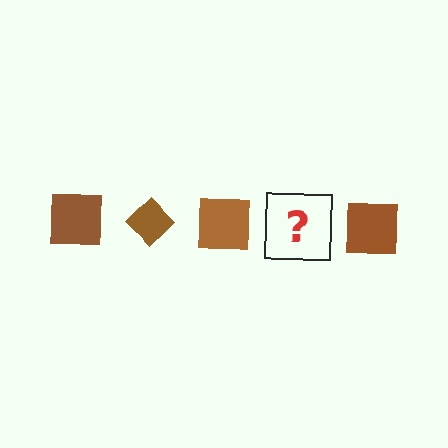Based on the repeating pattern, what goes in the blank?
The blank should be a brown diamond.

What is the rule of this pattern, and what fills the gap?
The rule is that the pattern cycles through square, diamond shapes in brown. The gap should be filled with a brown diamond.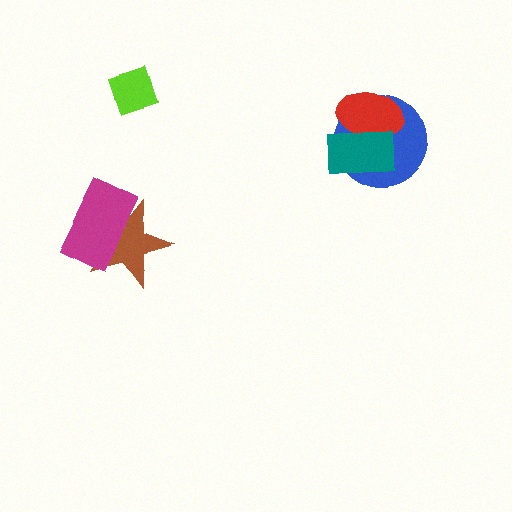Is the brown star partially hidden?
Yes, it is partially covered by another shape.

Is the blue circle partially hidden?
Yes, it is partially covered by another shape.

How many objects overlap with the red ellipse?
2 objects overlap with the red ellipse.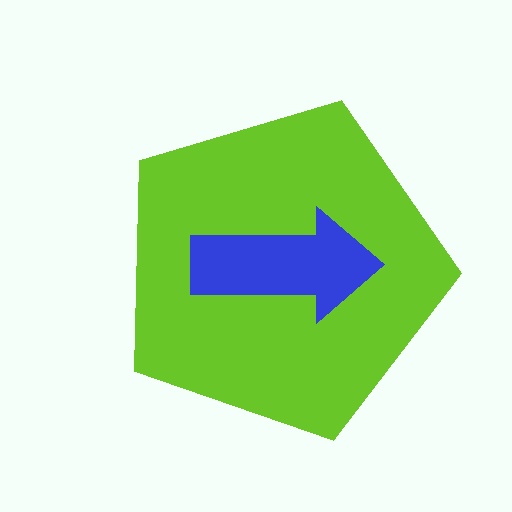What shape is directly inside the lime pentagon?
The blue arrow.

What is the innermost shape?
The blue arrow.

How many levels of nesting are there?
2.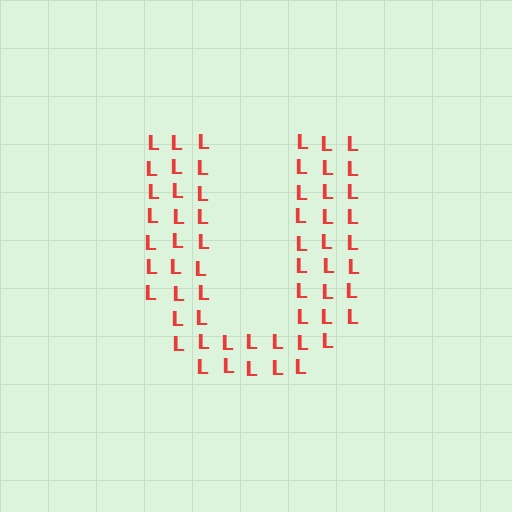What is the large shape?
The large shape is the letter U.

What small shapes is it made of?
It is made of small letter L's.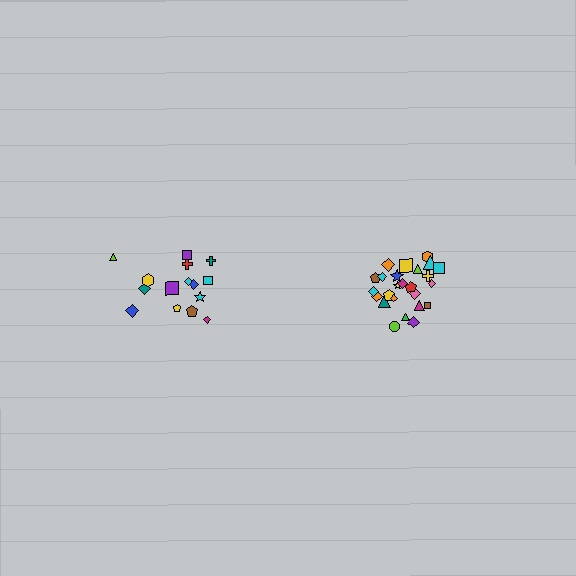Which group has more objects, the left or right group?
The right group.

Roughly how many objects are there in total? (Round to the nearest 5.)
Roughly 40 objects in total.